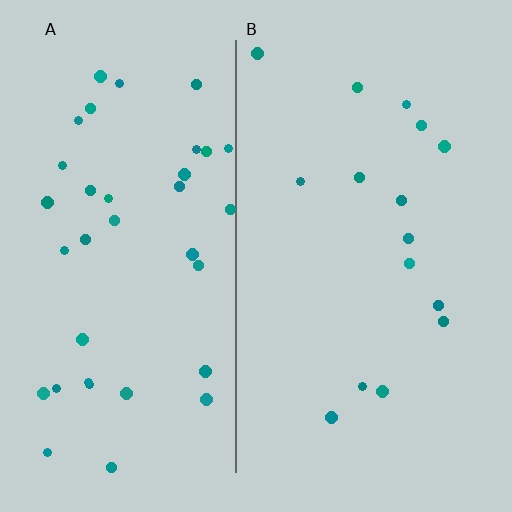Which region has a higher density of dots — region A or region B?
A (the left).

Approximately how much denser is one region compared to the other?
Approximately 2.4× — region A over region B.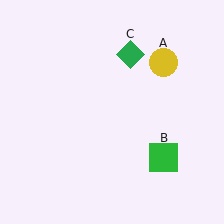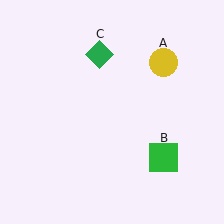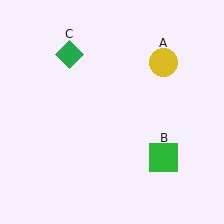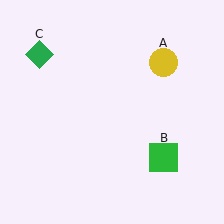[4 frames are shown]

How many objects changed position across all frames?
1 object changed position: green diamond (object C).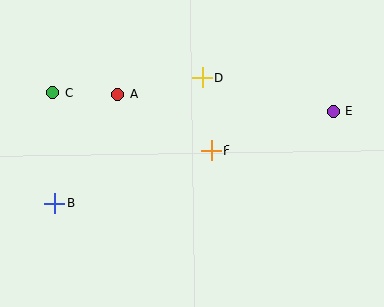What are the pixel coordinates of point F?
Point F is at (211, 150).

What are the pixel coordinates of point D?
Point D is at (202, 77).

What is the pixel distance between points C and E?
The distance between C and E is 281 pixels.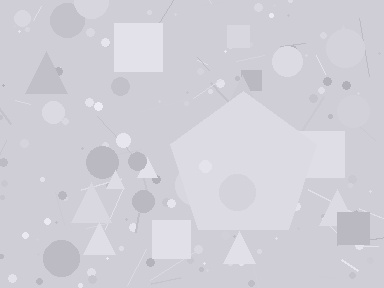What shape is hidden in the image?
A pentagon is hidden in the image.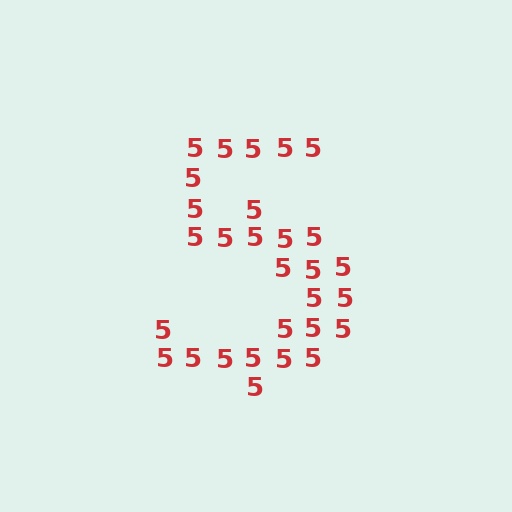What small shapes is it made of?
It is made of small digit 5's.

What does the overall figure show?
The overall figure shows the digit 5.